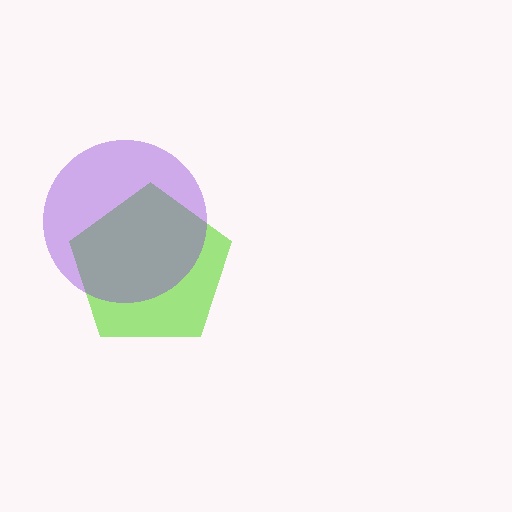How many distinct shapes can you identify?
There are 2 distinct shapes: a lime pentagon, a purple circle.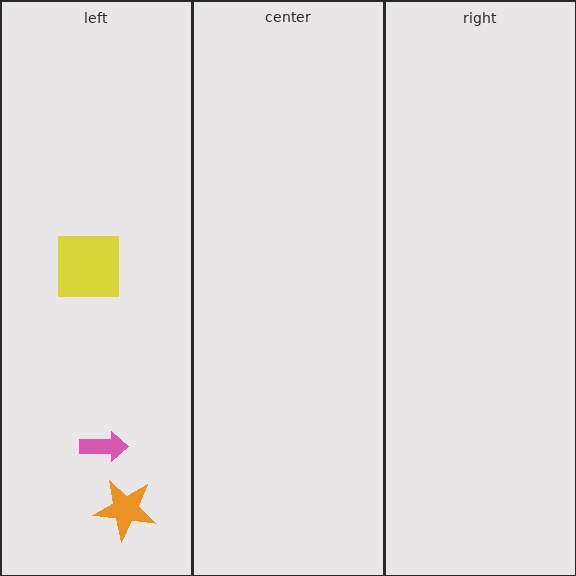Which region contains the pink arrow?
The left region.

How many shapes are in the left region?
3.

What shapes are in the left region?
The pink arrow, the yellow square, the orange star.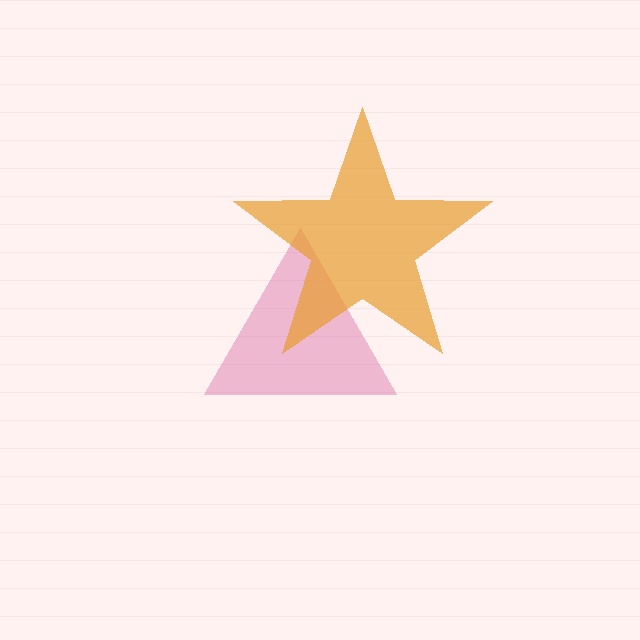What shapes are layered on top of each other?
The layered shapes are: a pink triangle, an orange star.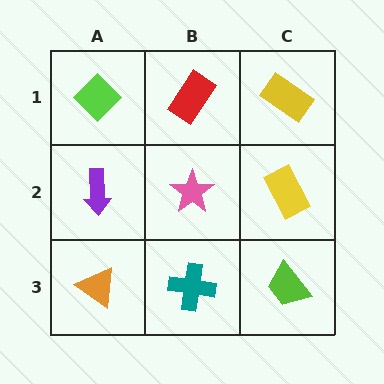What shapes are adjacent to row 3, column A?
A purple arrow (row 2, column A), a teal cross (row 3, column B).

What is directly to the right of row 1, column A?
A red rectangle.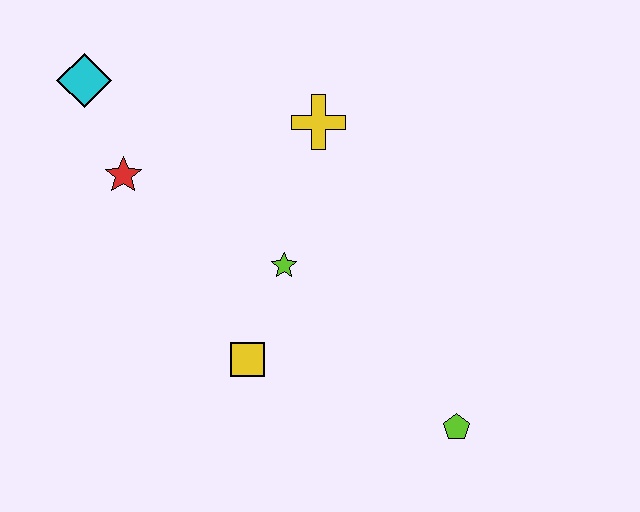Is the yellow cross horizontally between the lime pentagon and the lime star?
Yes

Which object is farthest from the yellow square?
The cyan diamond is farthest from the yellow square.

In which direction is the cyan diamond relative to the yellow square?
The cyan diamond is above the yellow square.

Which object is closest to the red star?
The cyan diamond is closest to the red star.